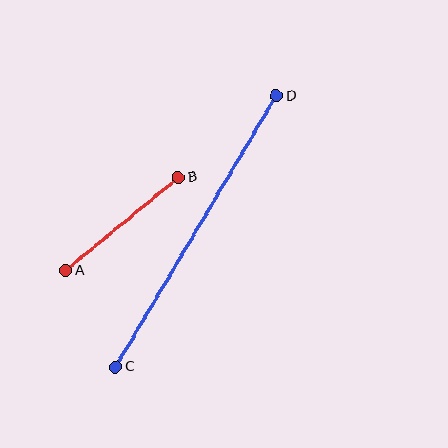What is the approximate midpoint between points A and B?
The midpoint is at approximately (122, 224) pixels.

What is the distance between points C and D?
The distance is approximately 315 pixels.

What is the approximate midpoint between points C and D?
The midpoint is at approximately (196, 232) pixels.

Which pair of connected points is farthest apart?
Points C and D are farthest apart.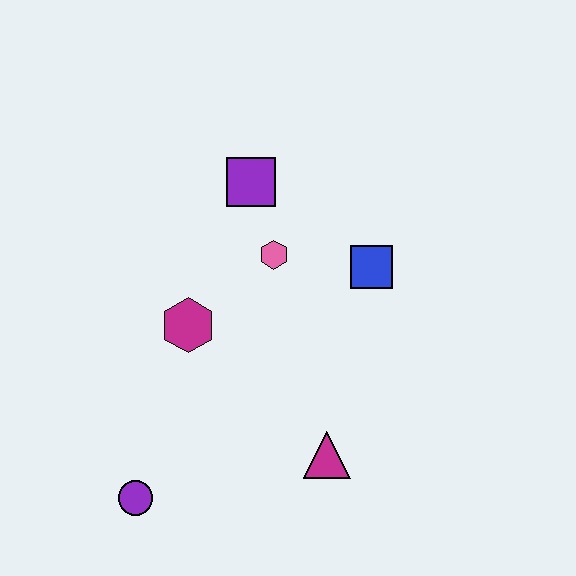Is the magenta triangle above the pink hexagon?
No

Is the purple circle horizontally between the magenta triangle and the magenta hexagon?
No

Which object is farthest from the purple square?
The purple circle is farthest from the purple square.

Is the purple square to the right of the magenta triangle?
No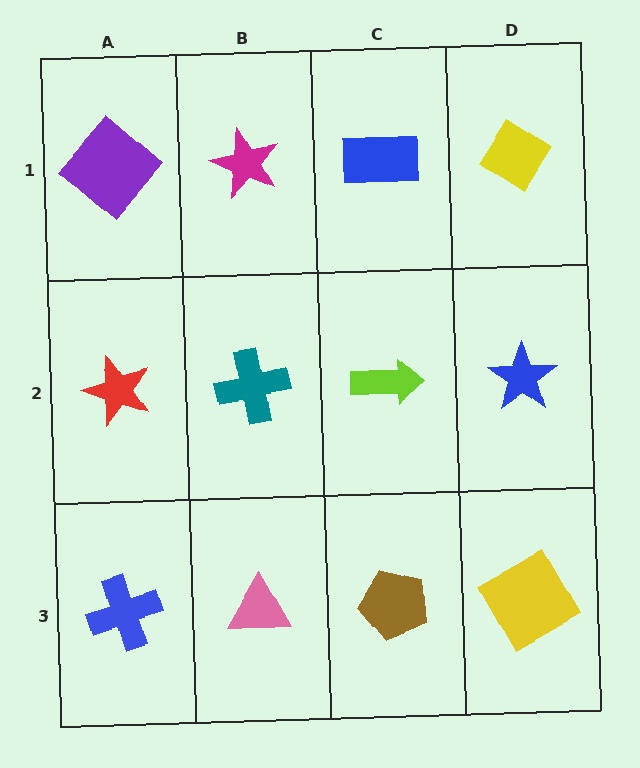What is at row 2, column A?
A red star.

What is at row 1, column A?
A purple diamond.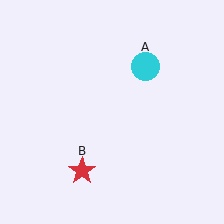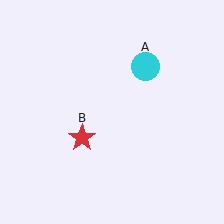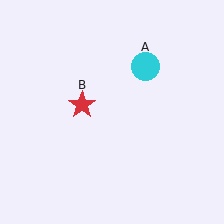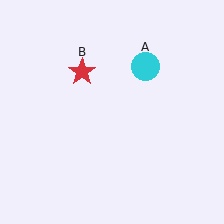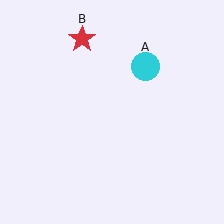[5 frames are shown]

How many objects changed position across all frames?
1 object changed position: red star (object B).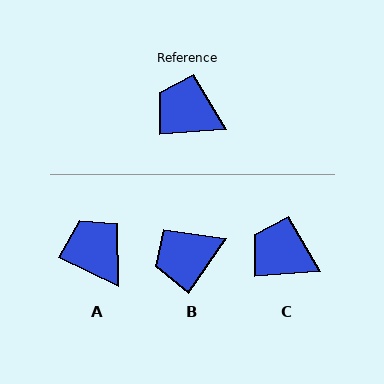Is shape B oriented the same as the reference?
No, it is off by about 51 degrees.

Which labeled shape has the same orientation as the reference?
C.